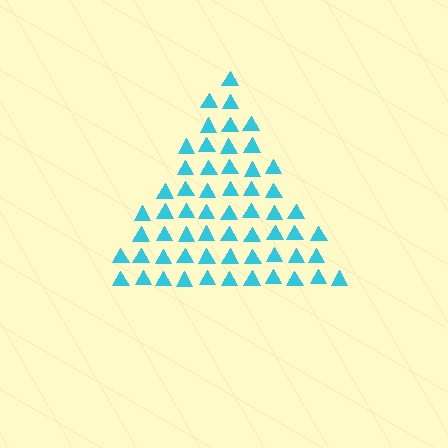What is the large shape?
The large shape is a triangle.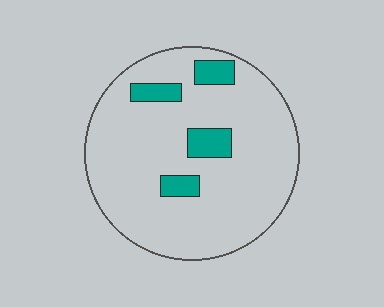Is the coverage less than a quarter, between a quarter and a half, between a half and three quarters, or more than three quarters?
Less than a quarter.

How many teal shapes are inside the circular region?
4.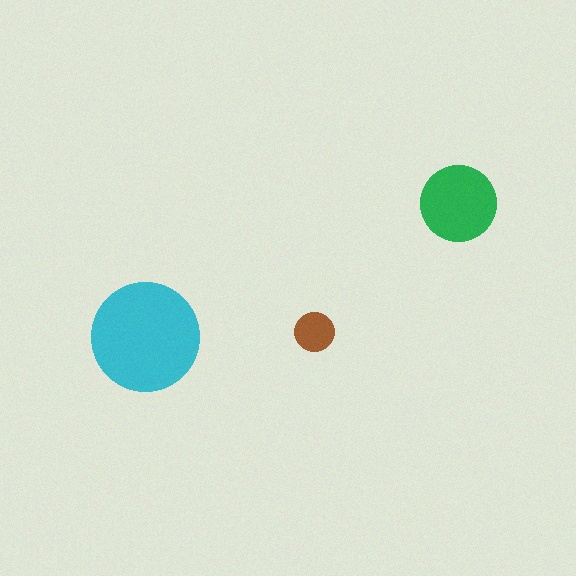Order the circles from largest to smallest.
the cyan one, the green one, the brown one.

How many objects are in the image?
There are 3 objects in the image.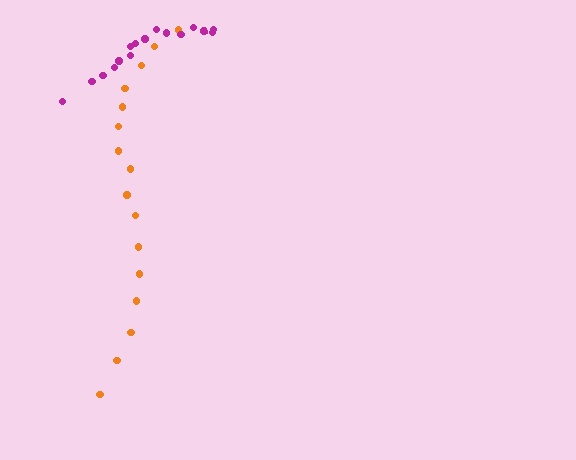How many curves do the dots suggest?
There are 2 distinct paths.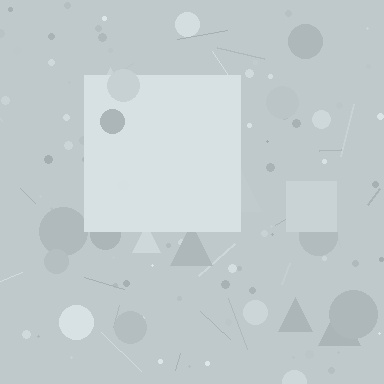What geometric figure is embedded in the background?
A square is embedded in the background.